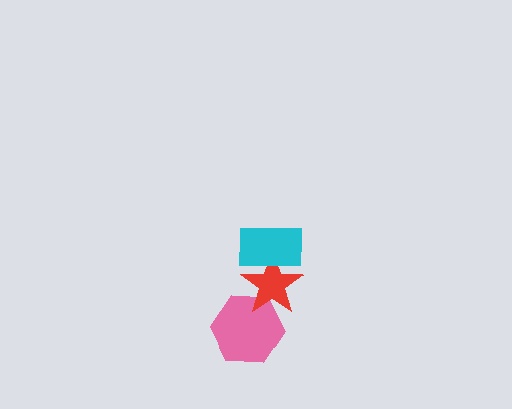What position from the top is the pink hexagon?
The pink hexagon is 3rd from the top.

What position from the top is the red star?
The red star is 2nd from the top.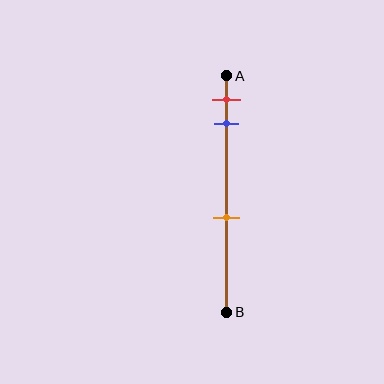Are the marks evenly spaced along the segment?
No, the marks are not evenly spaced.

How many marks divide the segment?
There are 3 marks dividing the segment.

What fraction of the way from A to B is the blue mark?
The blue mark is approximately 20% (0.2) of the way from A to B.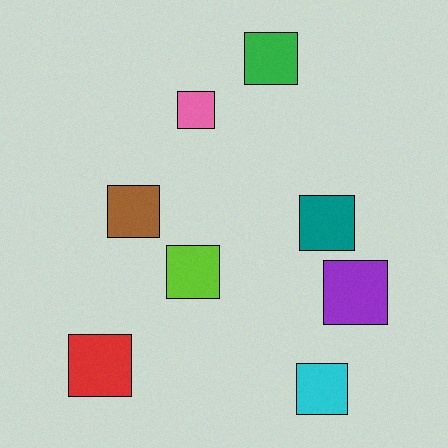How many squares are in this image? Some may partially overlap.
There are 8 squares.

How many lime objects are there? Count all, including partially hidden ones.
There is 1 lime object.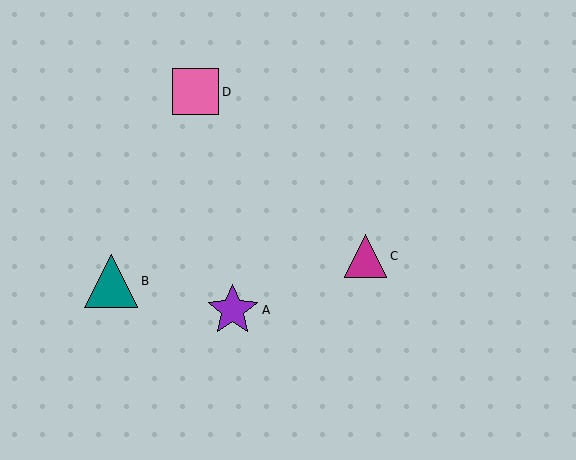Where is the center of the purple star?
The center of the purple star is at (233, 310).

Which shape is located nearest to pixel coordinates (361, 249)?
The magenta triangle (labeled C) at (365, 256) is nearest to that location.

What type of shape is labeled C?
Shape C is a magenta triangle.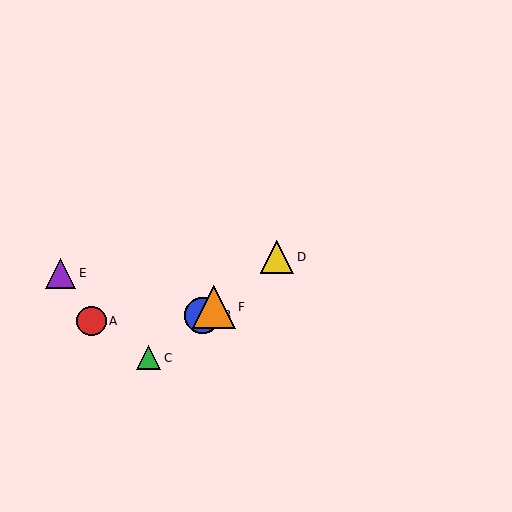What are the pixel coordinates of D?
Object D is at (277, 257).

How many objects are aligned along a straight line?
4 objects (B, C, D, F) are aligned along a straight line.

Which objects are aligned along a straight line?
Objects B, C, D, F are aligned along a straight line.